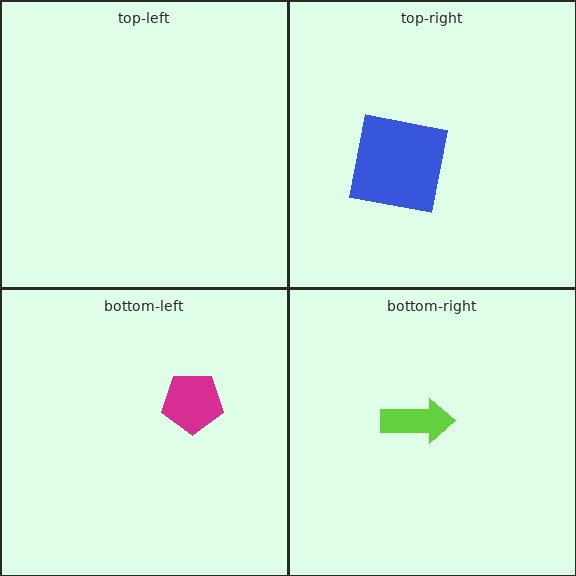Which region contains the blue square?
The top-right region.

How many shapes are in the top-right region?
1.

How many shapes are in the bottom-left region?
1.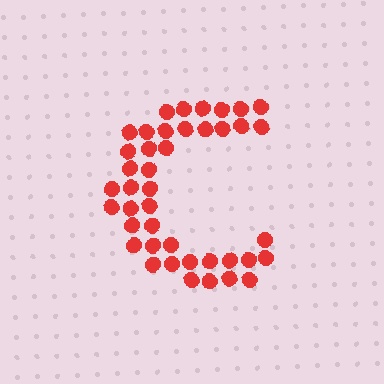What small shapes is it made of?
It is made of small circles.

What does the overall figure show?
The overall figure shows the letter C.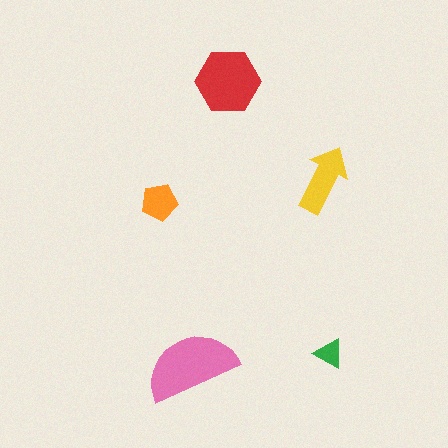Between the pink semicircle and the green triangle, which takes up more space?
The pink semicircle.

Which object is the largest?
The pink semicircle.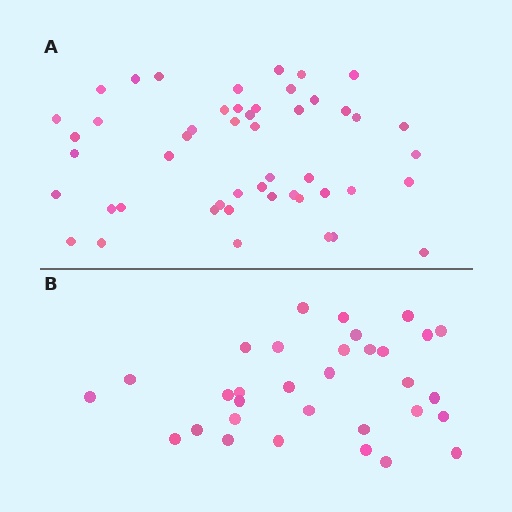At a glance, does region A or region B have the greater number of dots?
Region A (the top region) has more dots.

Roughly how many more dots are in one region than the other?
Region A has approximately 15 more dots than region B.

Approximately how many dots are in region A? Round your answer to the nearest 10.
About 50 dots. (The exact count is 49, which rounds to 50.)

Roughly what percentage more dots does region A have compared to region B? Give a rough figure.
About 55% more.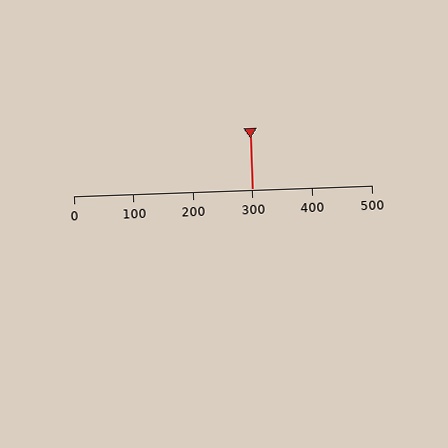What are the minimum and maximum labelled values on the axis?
The axis runs from 0 to 500.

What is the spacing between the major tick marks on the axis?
The major ticks are spaced 100 apart.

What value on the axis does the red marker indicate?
The marker indicates approximately 300.